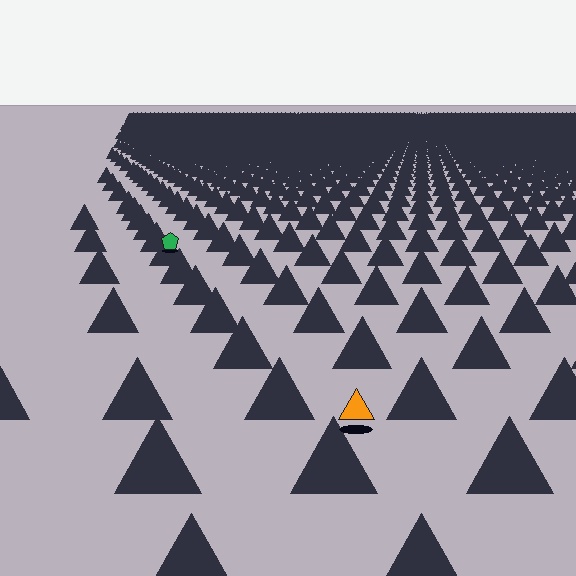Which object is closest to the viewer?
The orange triangle is closest. The texture marks near it are larger and more spread out.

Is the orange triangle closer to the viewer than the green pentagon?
Yes. The orange triangle is closer — you can tell from the texture gradient: the ground texture is coarser near it.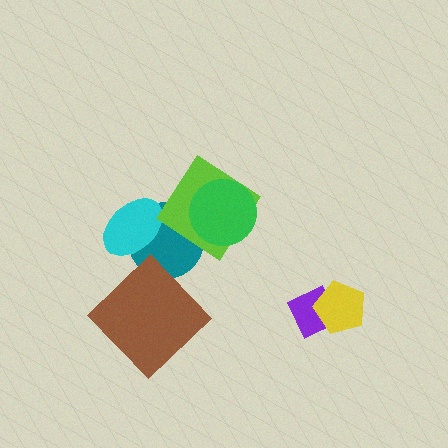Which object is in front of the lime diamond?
The green circle is in front of the lime diamond.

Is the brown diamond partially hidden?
No, no other shape covers it.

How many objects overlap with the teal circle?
3 objects overlap with the teal circle.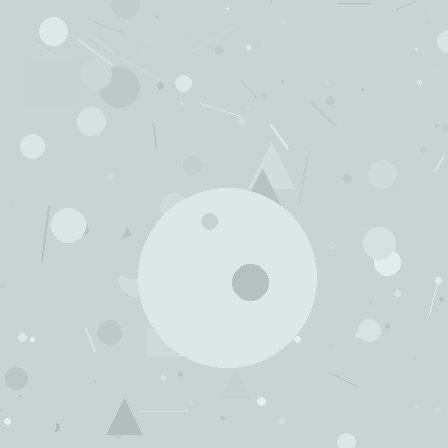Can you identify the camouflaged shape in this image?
The camouflaged shape is a circle.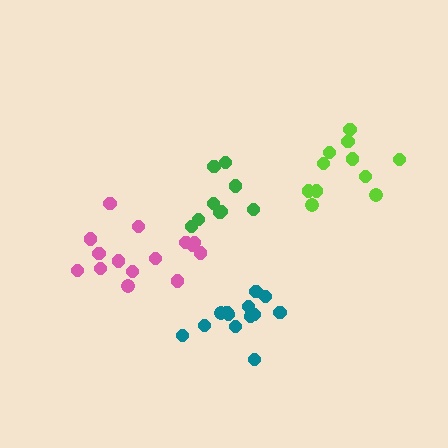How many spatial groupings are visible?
There are 4 spatial groupings.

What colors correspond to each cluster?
The clusters are colored: lime, pink, green, teal.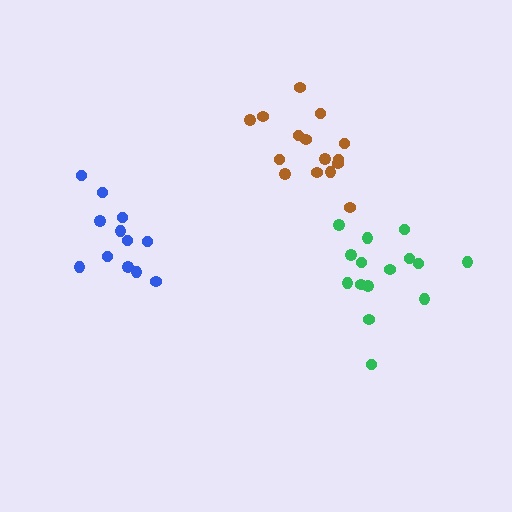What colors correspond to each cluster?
The clusters are colored: green, brown, blue.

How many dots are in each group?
Group 1: 15 dots, Group 2: 15 dots, Group 3: 12 dots (42 total).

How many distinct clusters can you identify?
There are 3 distinct clusters.